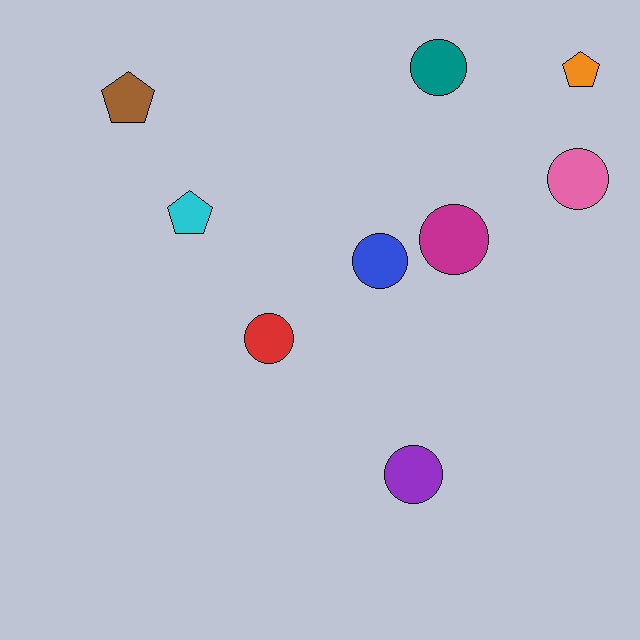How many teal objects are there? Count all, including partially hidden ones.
There is 1 teal object.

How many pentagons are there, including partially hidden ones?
There are 3 pentagons.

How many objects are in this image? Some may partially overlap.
There are 9 objects.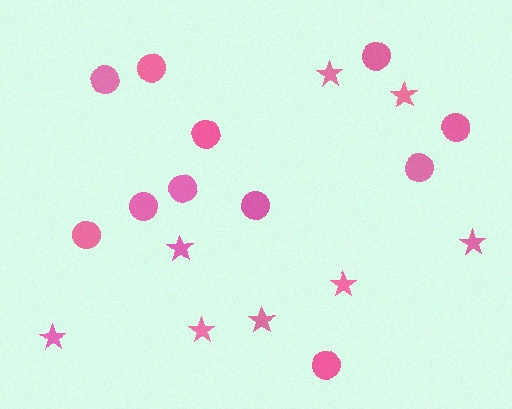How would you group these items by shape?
There are 2 groups: one group of stars (8) and one group of circles (11).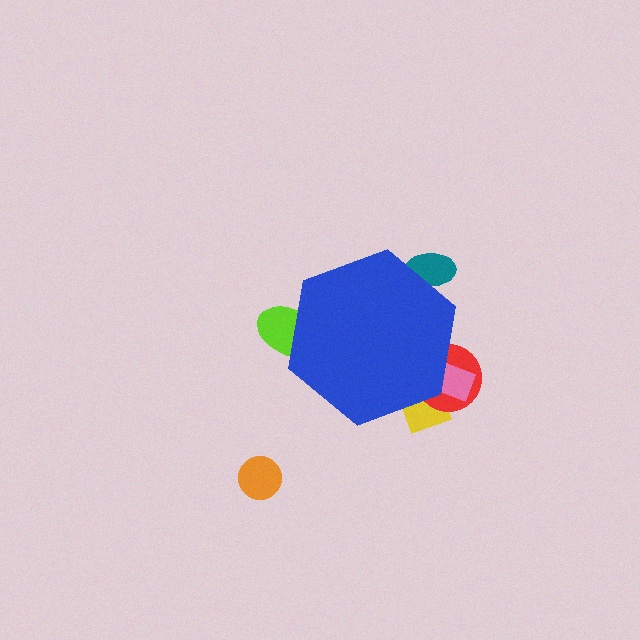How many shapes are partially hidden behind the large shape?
5 shapes are partially hidden.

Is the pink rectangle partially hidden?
Yes, the pink rectangle is partially hidden behind the blue hexagon.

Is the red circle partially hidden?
Yes, the red circle is partially hidden behind the blue hexagon.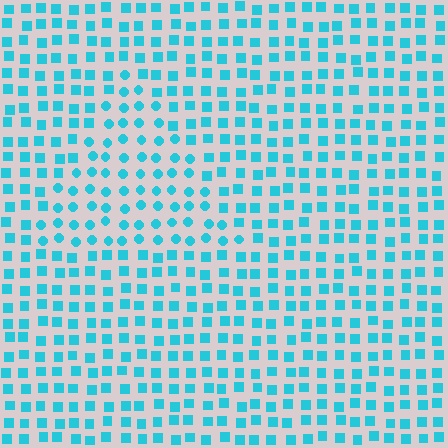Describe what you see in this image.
The image is filled with small cyan elements arranged in a uniform grid. A triangle-shaped region contains circles, while the surrounding area contains squares. The boundary is defined purely by the change in element shape.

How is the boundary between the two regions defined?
The boundary is defined by a change in element shape: circles inside vs. squares outside. All elements share the same color and spacing.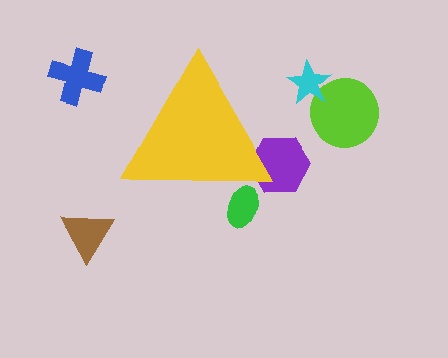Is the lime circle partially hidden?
No, the lime circle is fully visible.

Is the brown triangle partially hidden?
No, the brown triangle is fully visible.